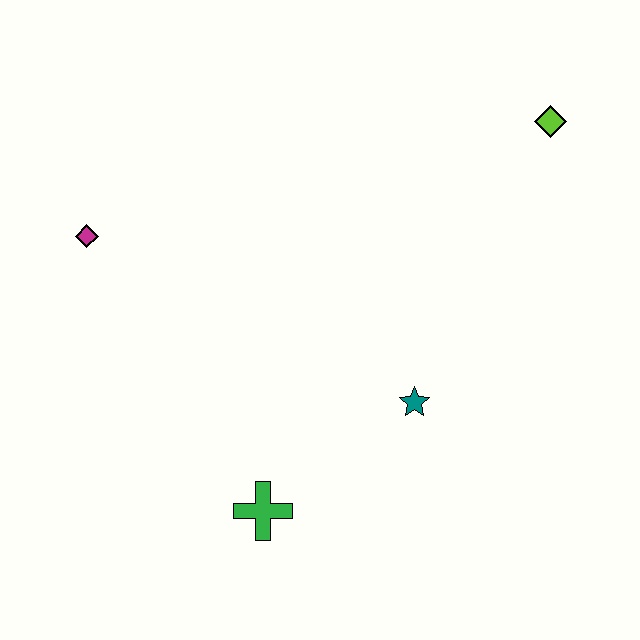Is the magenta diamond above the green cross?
Yes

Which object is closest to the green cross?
The teal star is closest to the green cross.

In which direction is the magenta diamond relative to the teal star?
The magenta diamond is to the left of the teal star.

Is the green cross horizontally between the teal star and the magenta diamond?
Yes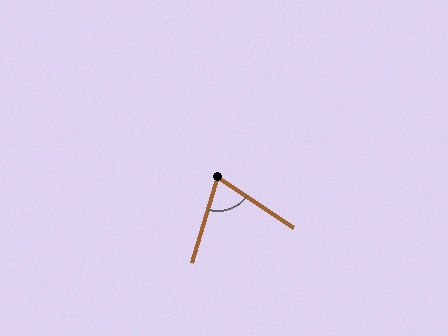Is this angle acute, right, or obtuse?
It is acute.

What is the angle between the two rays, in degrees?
Approximately 73 degrees.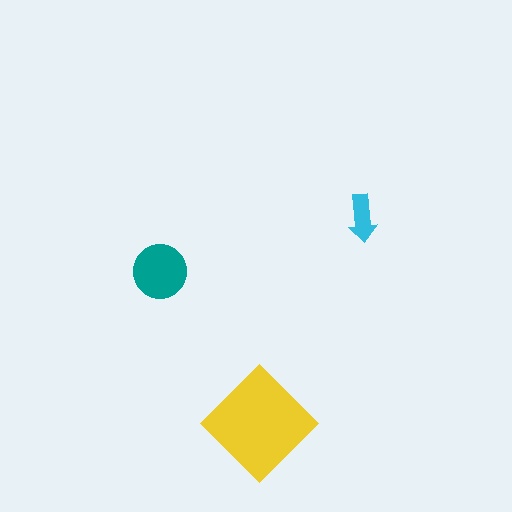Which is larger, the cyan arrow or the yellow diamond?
The yellow diamond.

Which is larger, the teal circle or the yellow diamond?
The yellow diamond.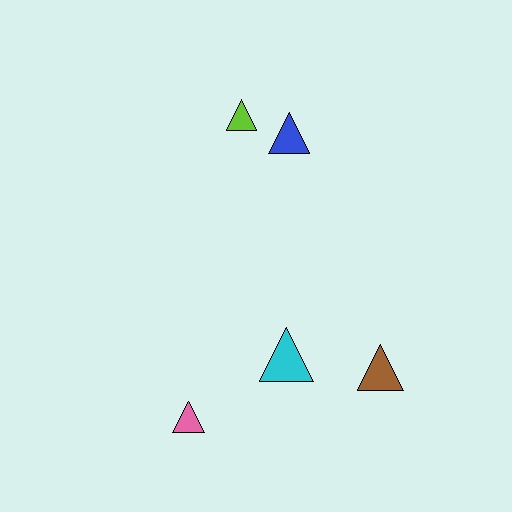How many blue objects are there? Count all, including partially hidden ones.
There is 1 blue object.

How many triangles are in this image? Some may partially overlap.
There are 5 triangles.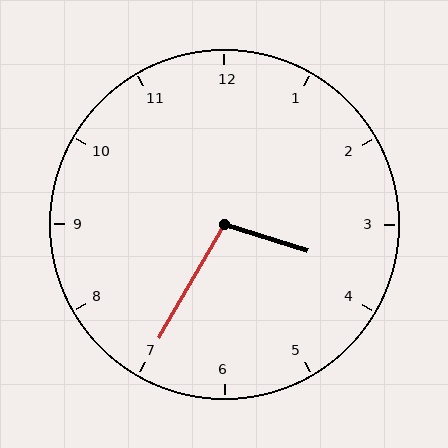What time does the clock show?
3:35.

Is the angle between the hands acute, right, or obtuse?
It is obtuse.